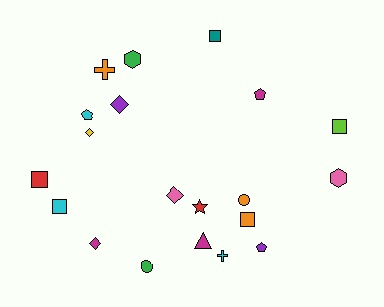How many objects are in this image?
There are 20 objects.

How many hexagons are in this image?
There are 2 hexagons.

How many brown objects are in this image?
There are no brown objects.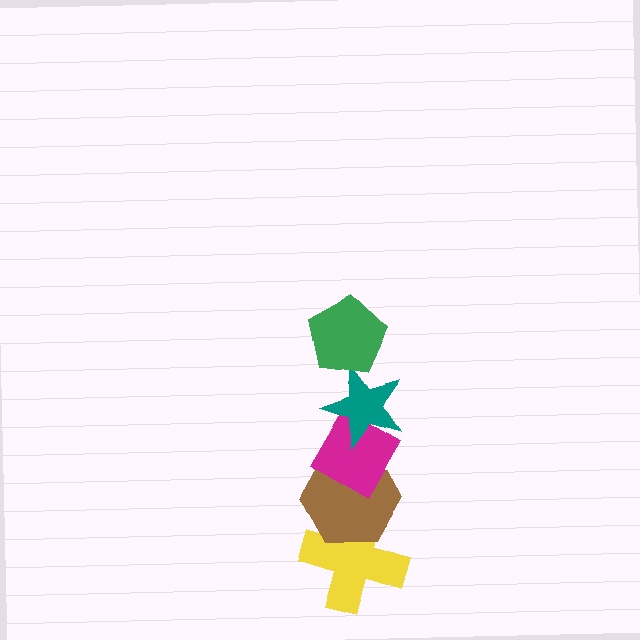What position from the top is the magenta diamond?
The magenta diamond is 3rd from the top.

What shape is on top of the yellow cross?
The brown hexagon is on top of the yellow cross.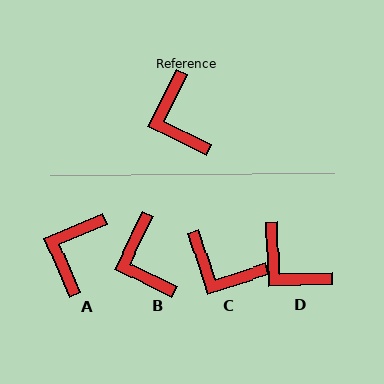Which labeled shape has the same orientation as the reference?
B.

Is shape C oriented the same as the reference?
No, it is off by about 44 degrees.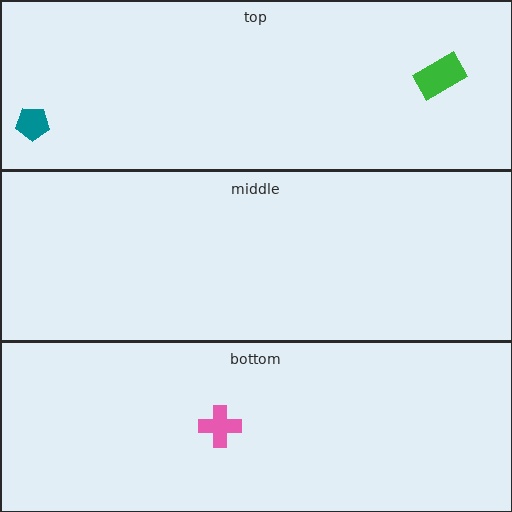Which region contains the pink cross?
The bottom region.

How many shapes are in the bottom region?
1.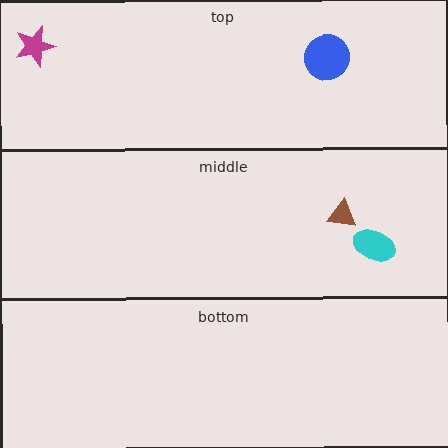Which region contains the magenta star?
The top region.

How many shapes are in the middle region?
2.